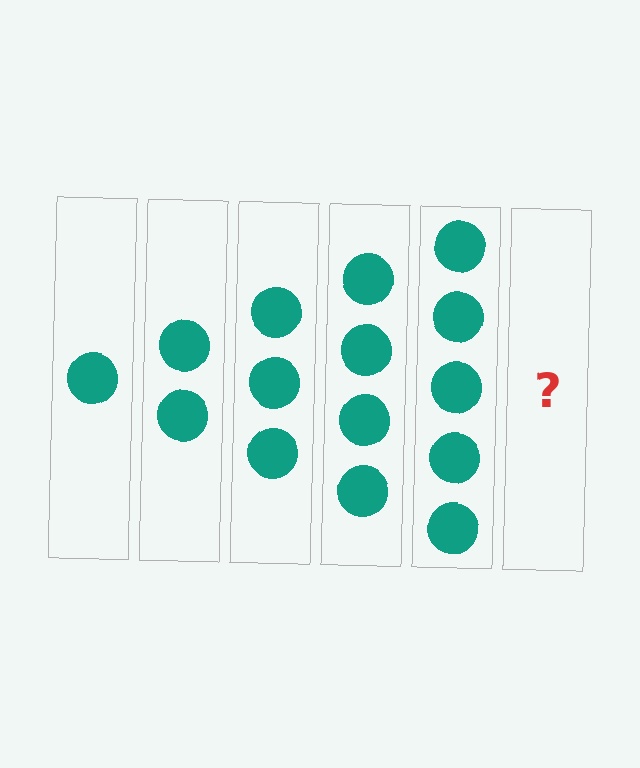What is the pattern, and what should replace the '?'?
The pattern is that each step adds one more circle. The '?' should be 6 circles.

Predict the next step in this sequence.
The next step is 6 circles.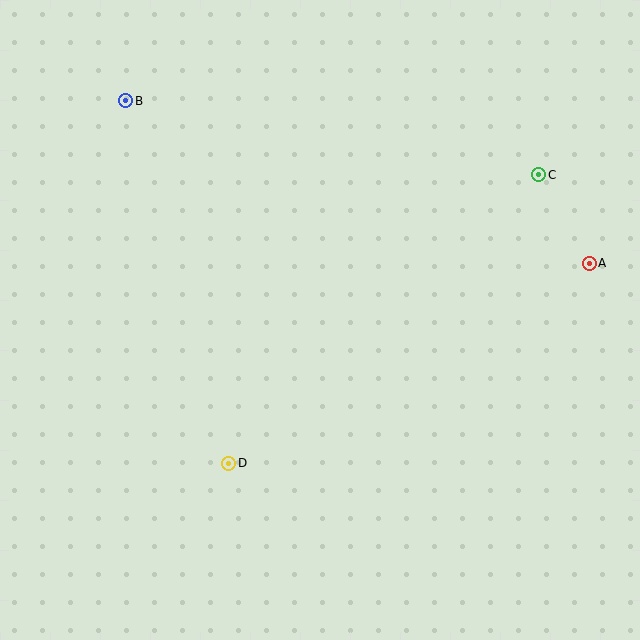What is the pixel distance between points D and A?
The distance between D and A is 412 pixels.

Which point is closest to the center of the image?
Point D at (229, 463) is closest to the center.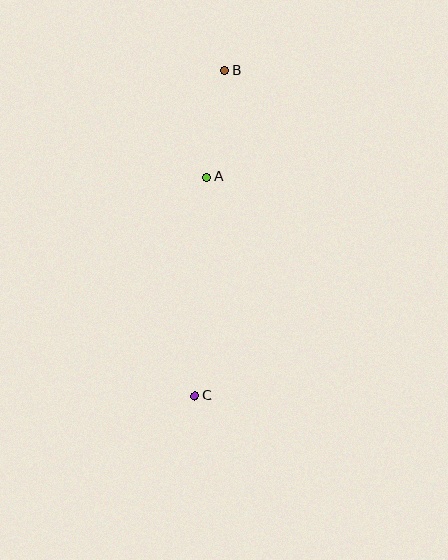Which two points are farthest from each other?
Points B and C are farthest from each other.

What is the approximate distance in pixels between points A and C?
The distance between A and C is approximately 219 pixels.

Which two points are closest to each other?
Points A and B are closest to each other.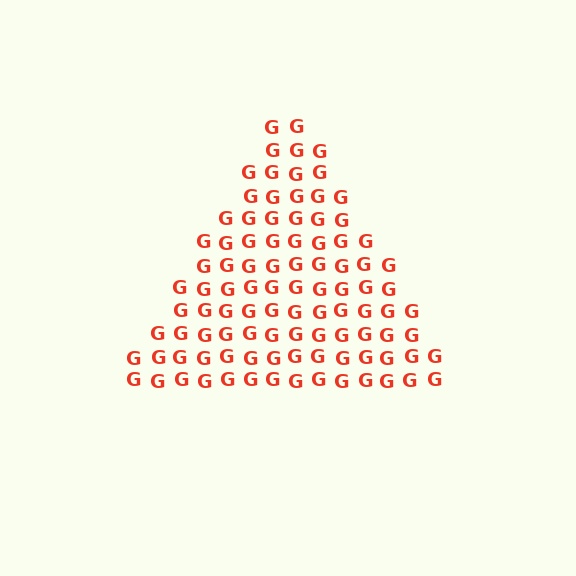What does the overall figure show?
The overall figure shows a triangle.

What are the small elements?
The small elements are letter G's.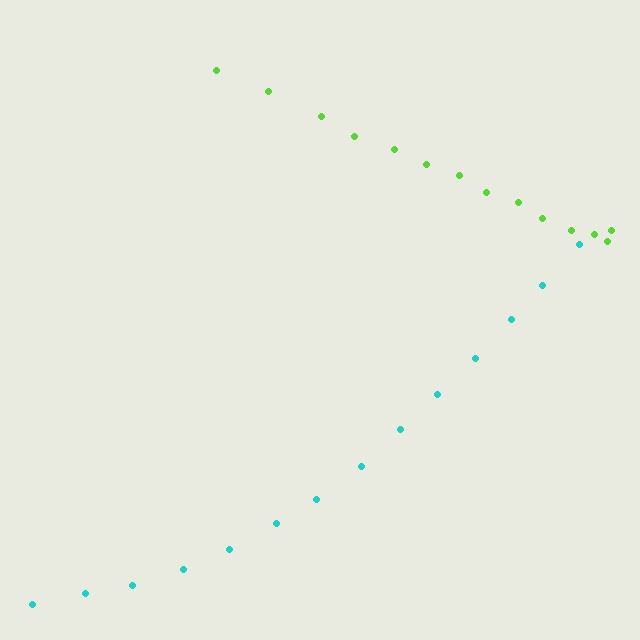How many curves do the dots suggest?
There are 2 distinct paths.